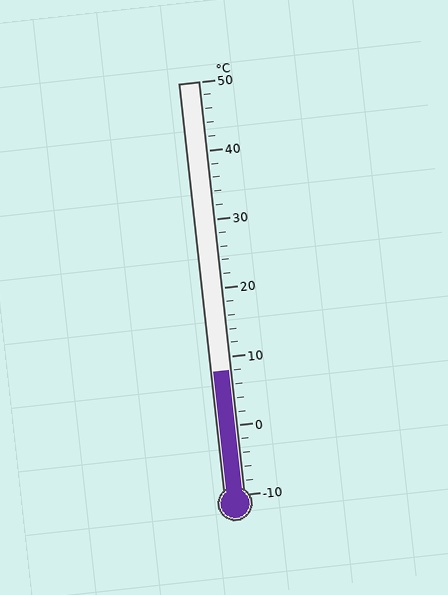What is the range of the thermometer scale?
The thermometer scale ranges from -10°C to 50°C.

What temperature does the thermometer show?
The thermometer shows approximately 8°C.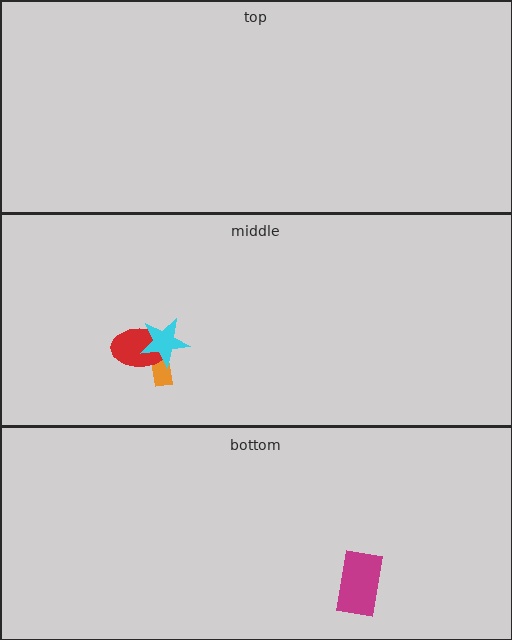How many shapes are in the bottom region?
1.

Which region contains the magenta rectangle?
The bottom region.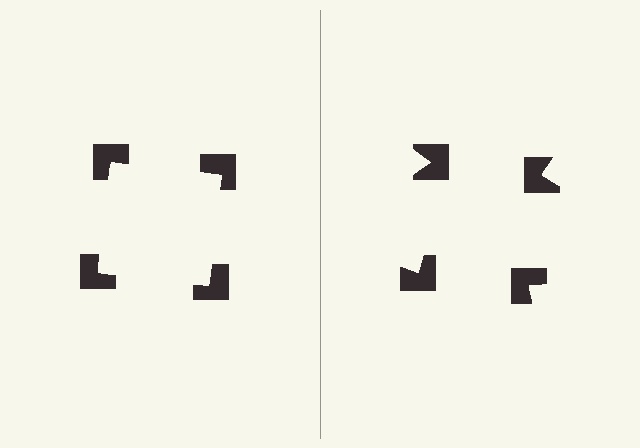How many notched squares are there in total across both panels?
8 — 4 on each side.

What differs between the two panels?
The notched squares are positioned identically on both sides; only the wedge orientations differ. On the left they align to a square; on the right they are misaligned.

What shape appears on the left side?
An illusory square.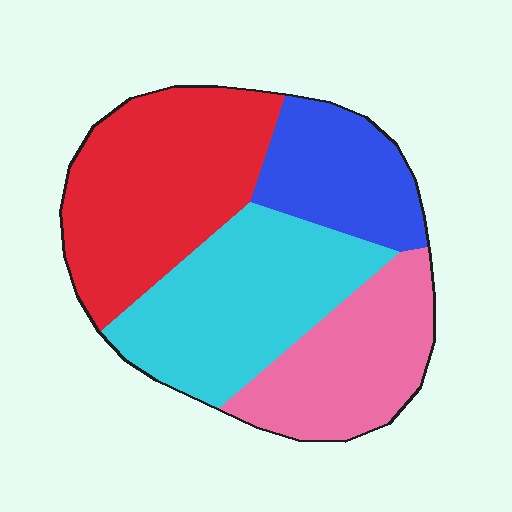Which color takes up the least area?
Blue, at roughly 15%.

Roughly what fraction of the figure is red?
Red covers roughly 30% of the figure.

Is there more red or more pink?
Red.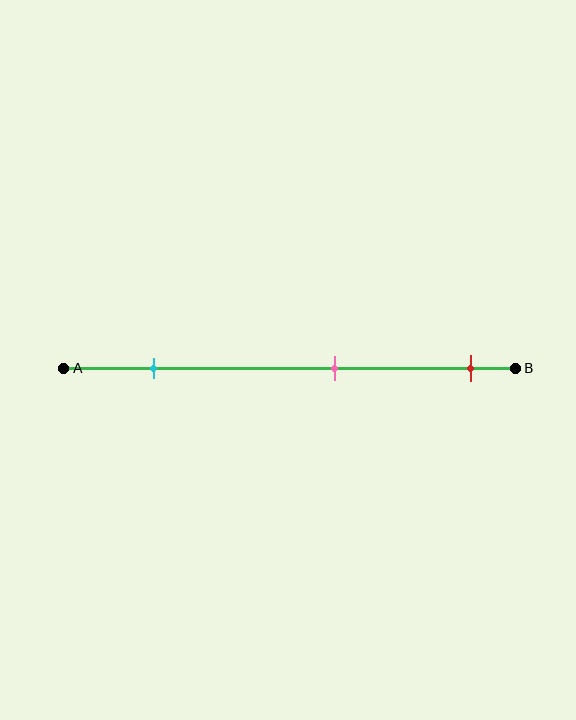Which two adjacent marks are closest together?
The pink and red marks are the closest adjacent pair.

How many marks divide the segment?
There are 3 marks dividing the segment.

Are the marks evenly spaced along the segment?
Yes, the marks are approximately evenly spaced.